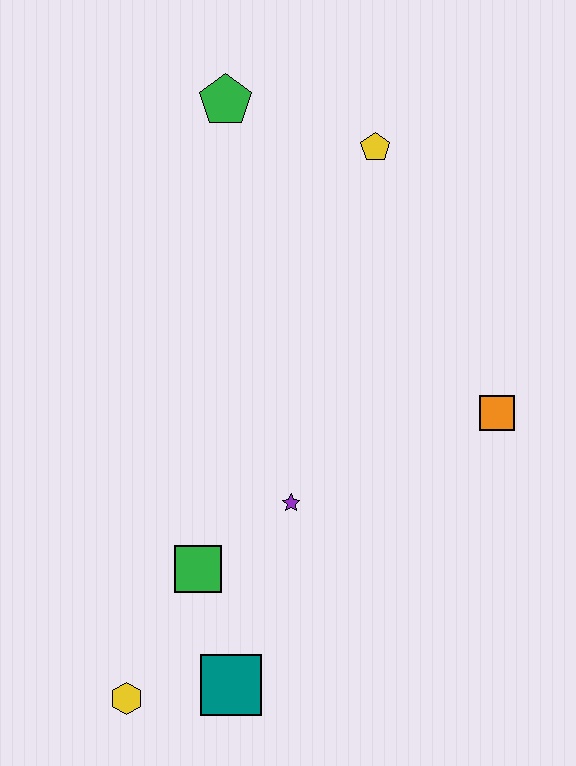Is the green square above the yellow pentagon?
No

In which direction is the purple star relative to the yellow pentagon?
The purple star is below the yellow pentagon.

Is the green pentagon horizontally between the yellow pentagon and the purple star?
No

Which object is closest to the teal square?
The yellow hexagon is closest to the teal square.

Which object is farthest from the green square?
The green pentagon is farthest from the green square.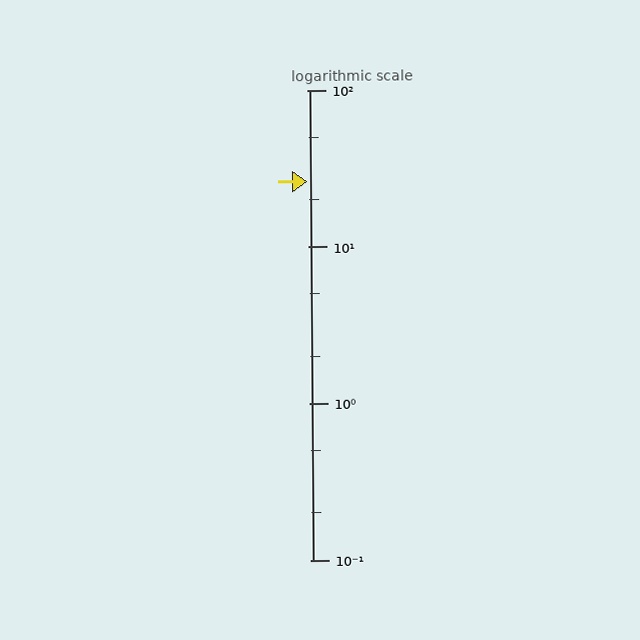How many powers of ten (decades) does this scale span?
The scale spans 3 decades, from 0.1 to 100.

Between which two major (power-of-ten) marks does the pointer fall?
The pointer is between 10 and 100.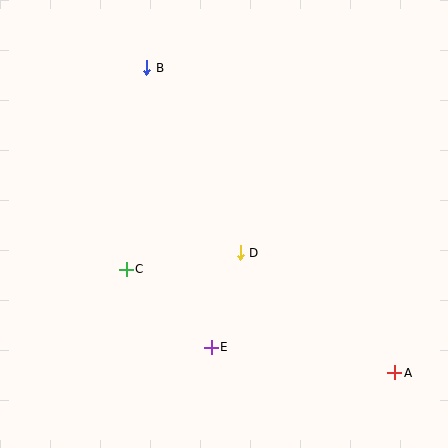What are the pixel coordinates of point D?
Point D is at (240, 253).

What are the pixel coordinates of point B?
Point B is at (147, 68).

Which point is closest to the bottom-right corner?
Point A is closest to the bottom-right corner.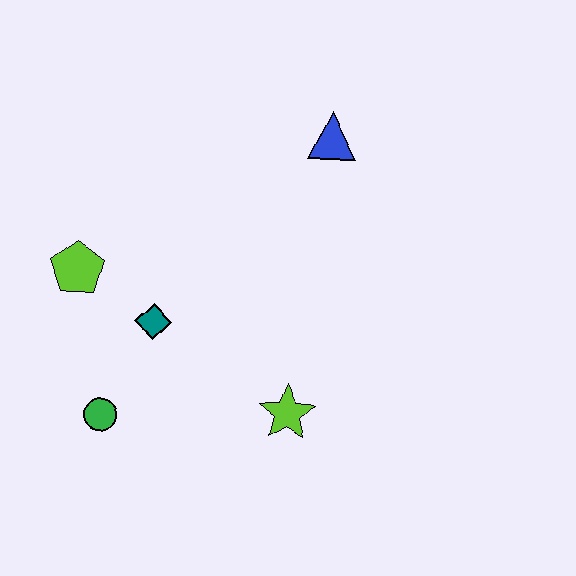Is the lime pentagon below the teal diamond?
No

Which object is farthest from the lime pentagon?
The blue triangle is farthest from the lime pentagon.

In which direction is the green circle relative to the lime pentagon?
The green circle is below the lime pentagon.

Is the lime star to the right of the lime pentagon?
Yes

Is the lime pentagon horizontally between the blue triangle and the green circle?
No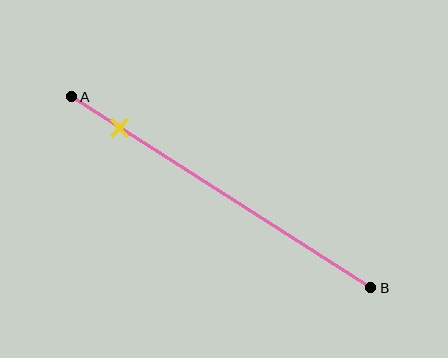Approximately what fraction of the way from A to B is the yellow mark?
The yellow mark is approximately 15% of the way from A to B.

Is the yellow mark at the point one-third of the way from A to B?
No, the mark is at about 15% from A, not at the 33% one-third point.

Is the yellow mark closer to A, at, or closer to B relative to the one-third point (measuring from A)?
The yellow mark is closer to point A than the one-third point of segment AB.